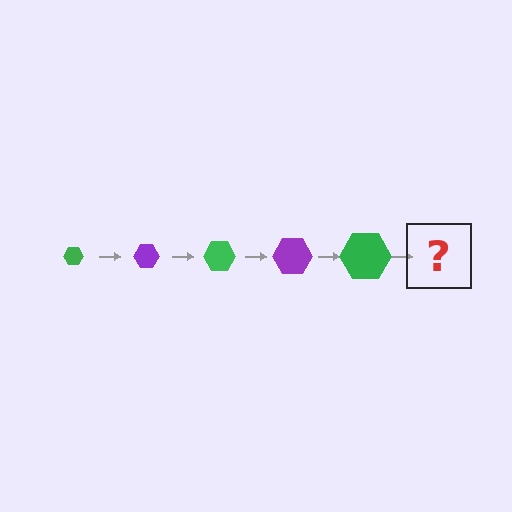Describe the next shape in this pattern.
It should be a purple hexagon, larger than the previous one.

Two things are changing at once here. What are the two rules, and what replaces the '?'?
The two rules are that the hexagon grows larger each step and the color cycles through green and purple. The '?' should be a purple hexagon, larger than the previous one.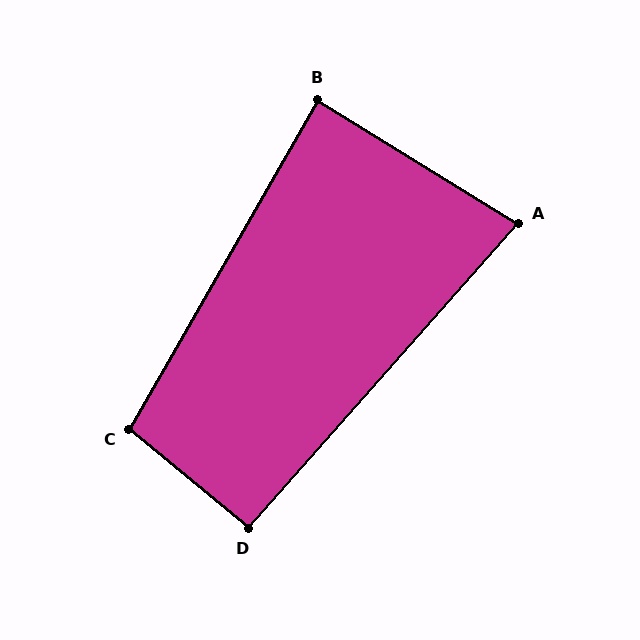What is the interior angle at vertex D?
Approximately 92 degrees (approximately right).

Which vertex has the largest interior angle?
C, at approximately 100 degrees.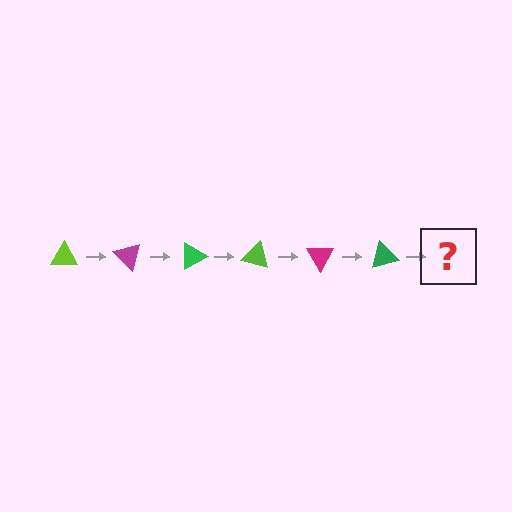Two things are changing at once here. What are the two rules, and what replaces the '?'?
The two rules are that it rotates 45 degrees each step and the color cycles through lime, magenta, and green. The '?' should be a lime triangle, rotated 270 degrees from the start.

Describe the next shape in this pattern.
It should be a lime triangle, rotated 270 degrees from the start.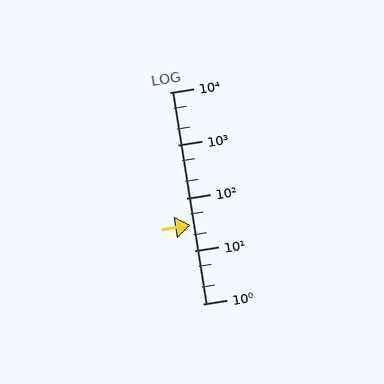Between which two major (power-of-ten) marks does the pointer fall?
The pointer is between 10 and 100.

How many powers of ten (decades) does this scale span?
The scale spans 4 decades, from 1 to 10000.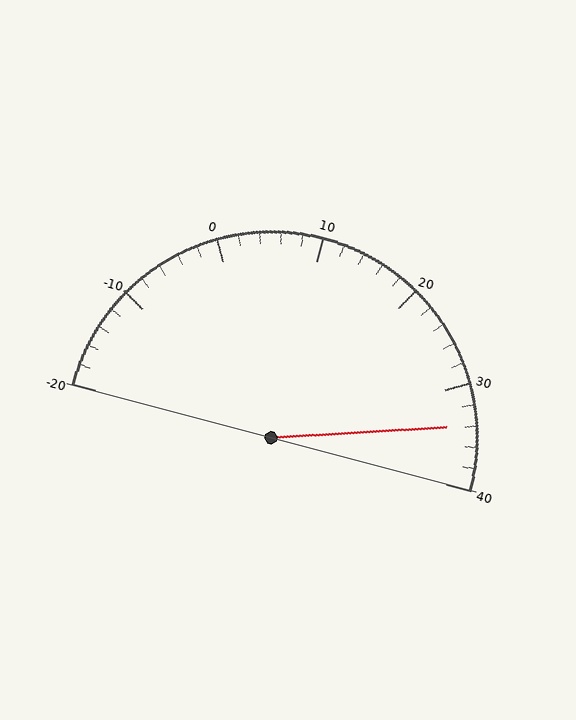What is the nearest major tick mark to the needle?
The nearest major tick mark is 30.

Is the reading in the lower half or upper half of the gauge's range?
The reading is in the upper half of the range (-20 to 40).